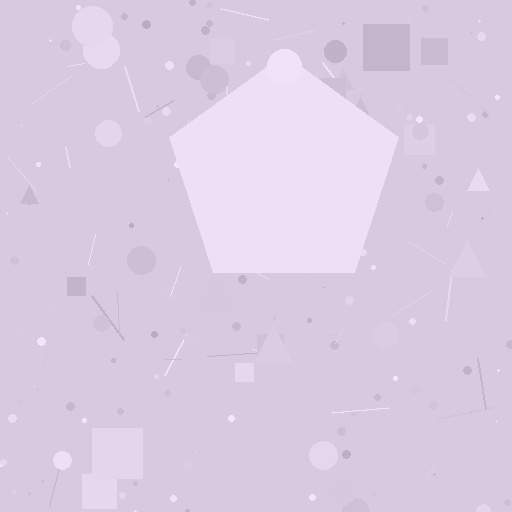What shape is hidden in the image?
A pentagon is hidden in the image.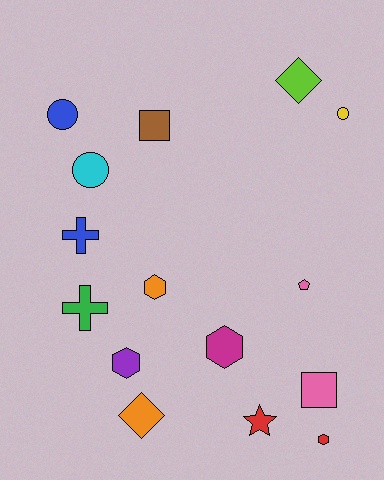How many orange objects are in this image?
There are 2 orange objects.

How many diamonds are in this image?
There are 2 diamonds.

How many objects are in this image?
There are 15 objects.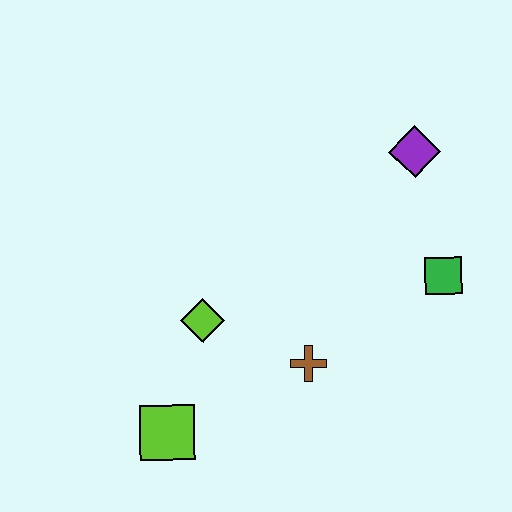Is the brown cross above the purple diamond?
No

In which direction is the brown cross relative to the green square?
The brown cross is to the left of the green square.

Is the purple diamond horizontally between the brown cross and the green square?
Yes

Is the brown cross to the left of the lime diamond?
No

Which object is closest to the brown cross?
The lime diamond is closest to the brown cross.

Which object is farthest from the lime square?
The purple diamond is farthest from the lime square.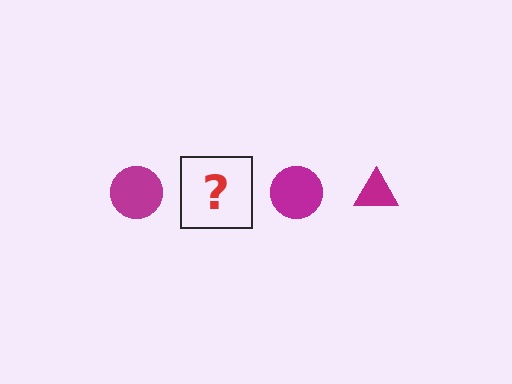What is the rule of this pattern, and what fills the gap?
The rule is that the pattern cycles through circle, triangle shapes in magenta. The gap should be filled with a magenta triangle.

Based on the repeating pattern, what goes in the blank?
The blank should be a magenta triangle.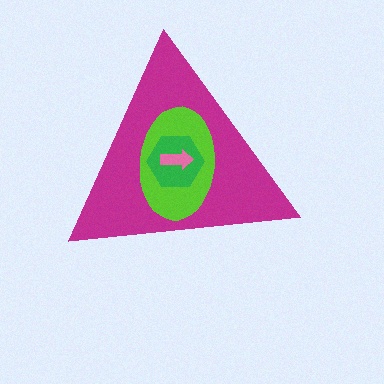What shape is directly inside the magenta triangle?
The lime ellipse.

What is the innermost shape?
The pink arrow.